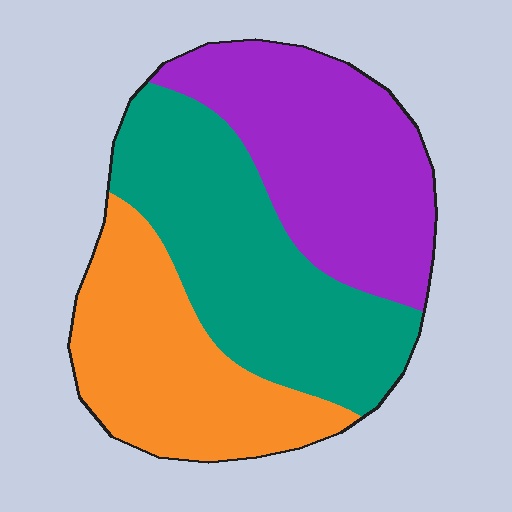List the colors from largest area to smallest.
From largest to smallest: teal, purple, orange.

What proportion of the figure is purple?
Purple takes up between a quarter and a half of the figure.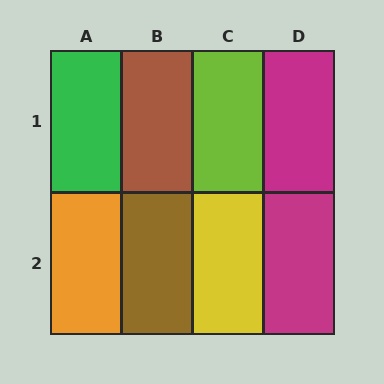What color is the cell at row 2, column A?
Orange.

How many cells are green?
1 cell is green.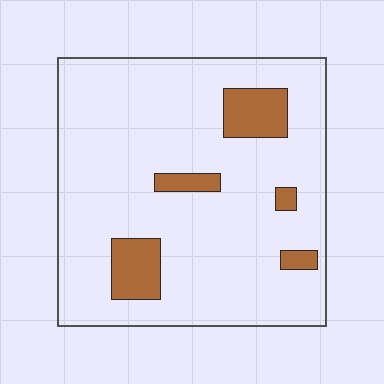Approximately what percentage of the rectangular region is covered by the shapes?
Approximately 10%.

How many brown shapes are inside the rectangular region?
5.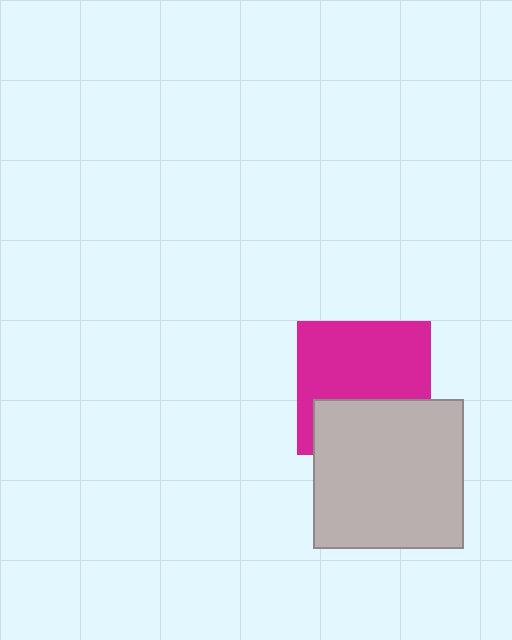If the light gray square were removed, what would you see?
You would see the complete magenta square.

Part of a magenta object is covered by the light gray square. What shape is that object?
It is a square.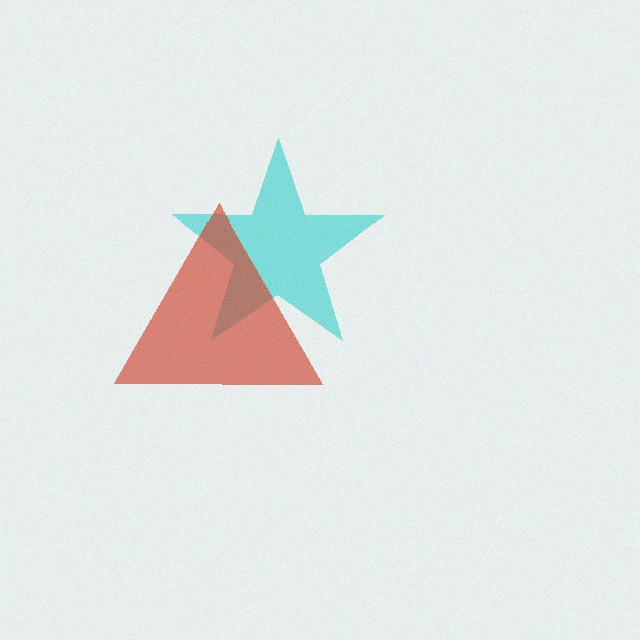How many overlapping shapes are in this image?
There are 2 overlapping shapes in the image.